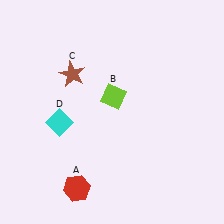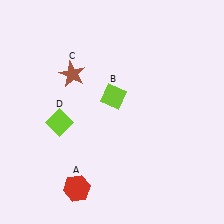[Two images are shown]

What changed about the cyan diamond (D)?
In Image 1, D is cyan. In Image 2, it changed to lime.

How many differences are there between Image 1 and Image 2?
There is 1 difference between the two images.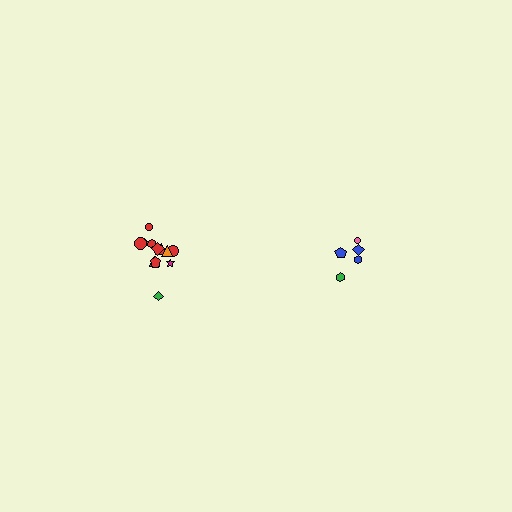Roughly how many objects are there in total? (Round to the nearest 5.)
Roughly 15 objects in total.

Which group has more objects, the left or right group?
The left group.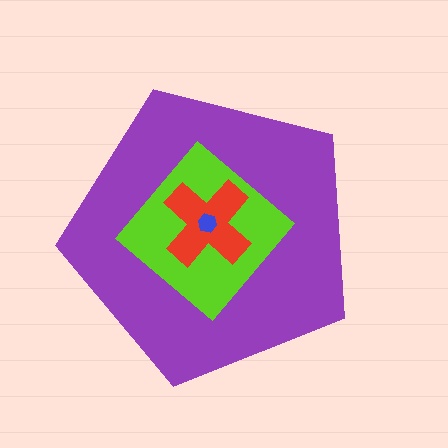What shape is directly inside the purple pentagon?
The lime diamond.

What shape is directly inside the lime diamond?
The red cross.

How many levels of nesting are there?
4.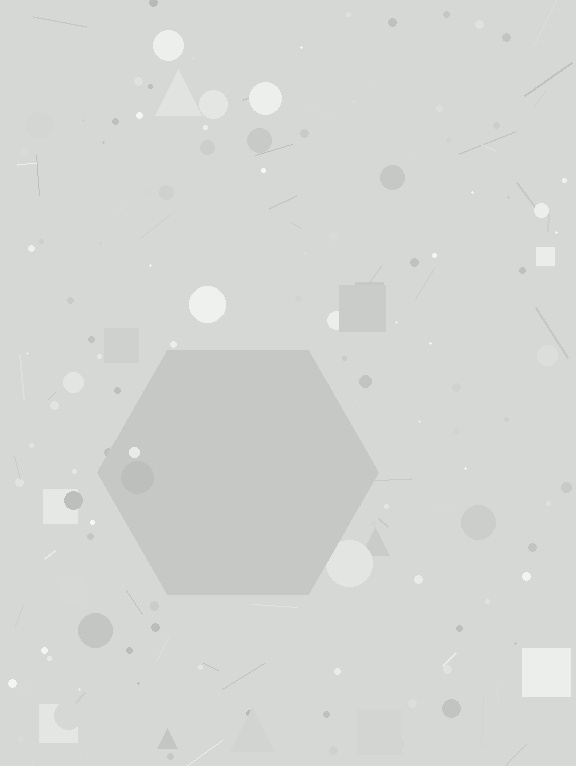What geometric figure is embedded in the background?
A hexagon is embedded in the background.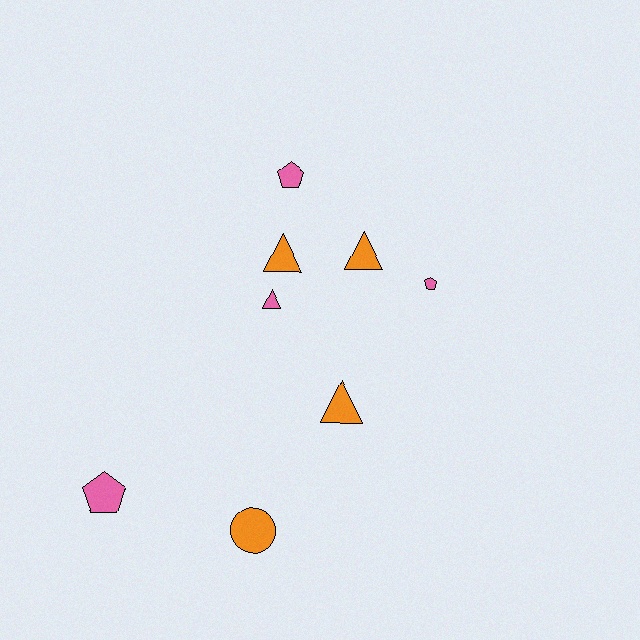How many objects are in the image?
There are 8 objects.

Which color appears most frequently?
Orange, with 4 objects.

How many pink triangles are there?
There is 1 pink triangle.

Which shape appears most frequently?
Triangle, with 4 objects.